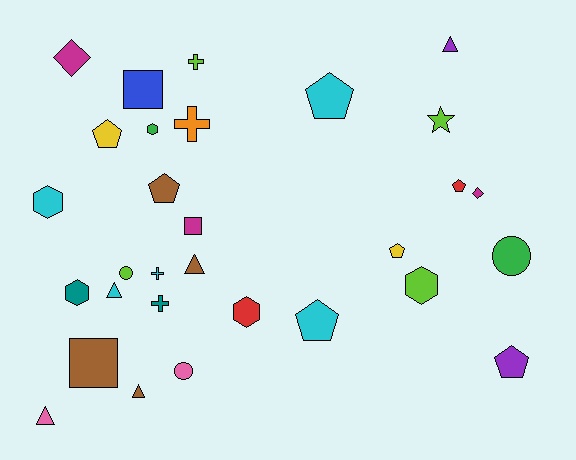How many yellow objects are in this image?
There are 2 yellow objects.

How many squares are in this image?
There are 3 squares.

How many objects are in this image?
There are 30 objects.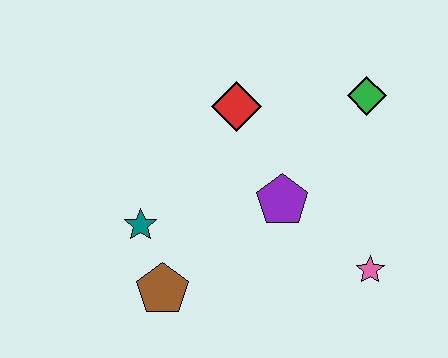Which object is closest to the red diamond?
The purple pentagon is closest to the red diamond.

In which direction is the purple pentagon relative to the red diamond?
The purple pentagon is below the red diamond.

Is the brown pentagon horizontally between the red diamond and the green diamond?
No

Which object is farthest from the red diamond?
The pink star is farthest from the red diamond.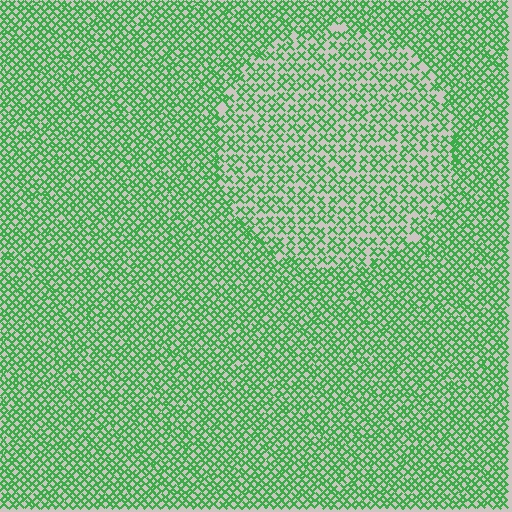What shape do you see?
I see a circle.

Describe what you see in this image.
The image contains small green elements arranged at two different densities. A circle-shaped region is visible where the elements are less densely packed than the surrounding area.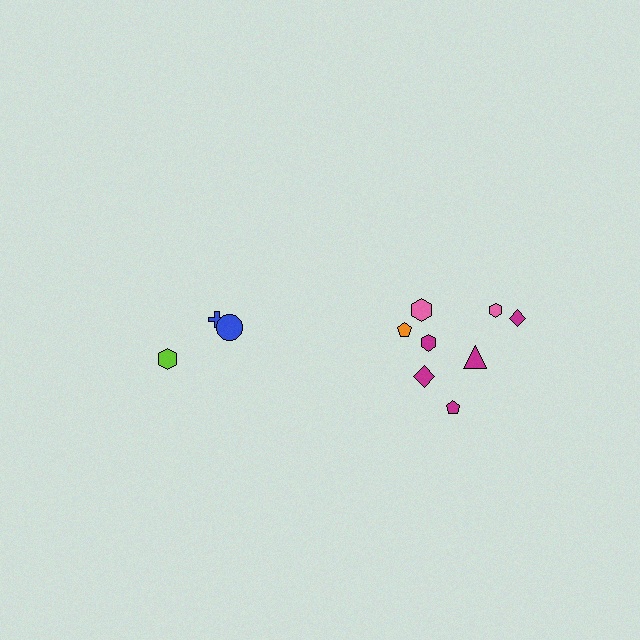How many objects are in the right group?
There are 8 objects.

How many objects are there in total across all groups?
There are 11 objects.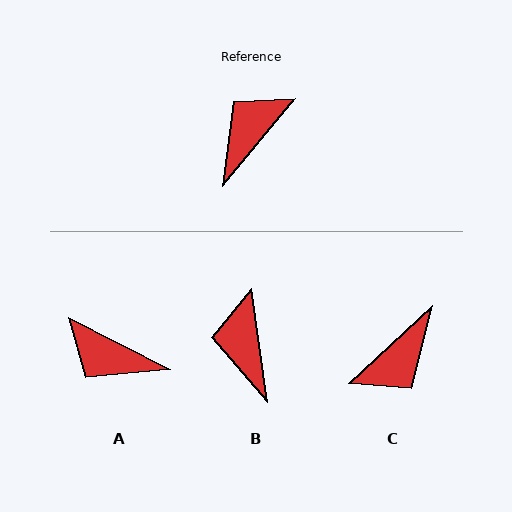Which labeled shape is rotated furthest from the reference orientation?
C, about 173 degrees away.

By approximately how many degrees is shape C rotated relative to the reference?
Approximately 173 degrees counter-clockwise.